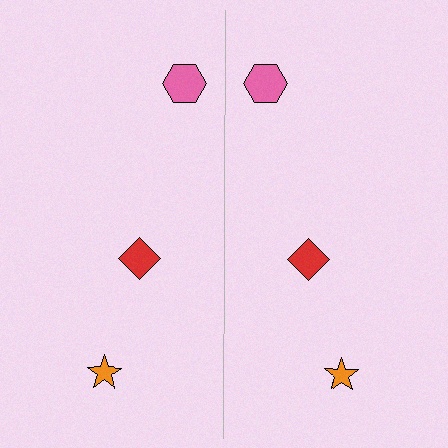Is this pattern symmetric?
Yes, this pattern has bilateral (reflection) symmetry.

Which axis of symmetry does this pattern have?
The pattern has a vertical axis of symmetry running through the center of the image.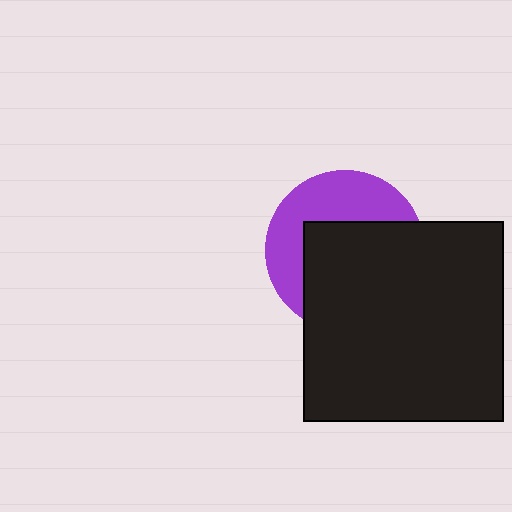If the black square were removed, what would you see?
You would see the complete purple circle.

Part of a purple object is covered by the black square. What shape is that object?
It is a circle.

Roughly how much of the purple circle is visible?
A small part of it is visible (roughly 42%).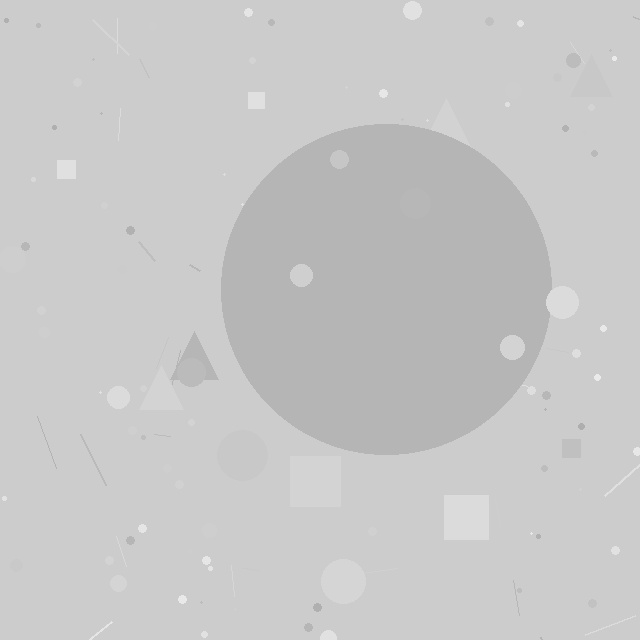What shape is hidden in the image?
A circle is hidden in the image.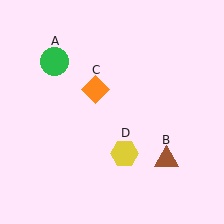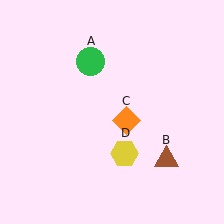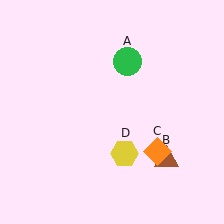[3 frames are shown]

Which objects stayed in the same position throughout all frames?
Brown triangle (object B) and yellow hexagon (object D) remained stationary.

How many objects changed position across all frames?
2 objects changed position: green circle (object A), orange diamond (object C).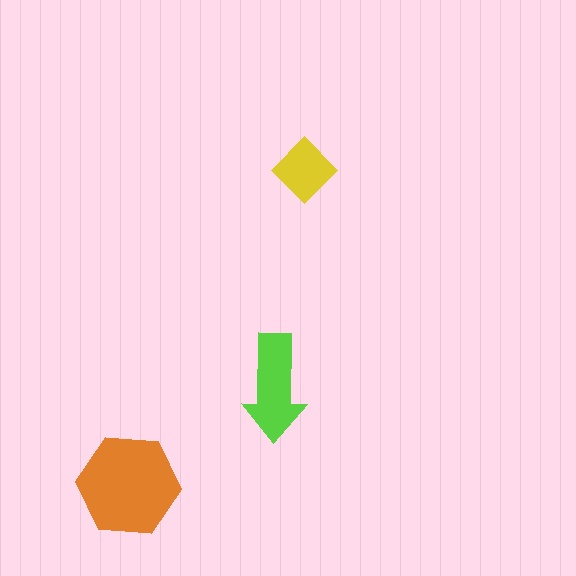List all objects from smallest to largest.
The yellow diamond, the lime arrow, the orange hexagon.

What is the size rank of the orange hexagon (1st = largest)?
1st.